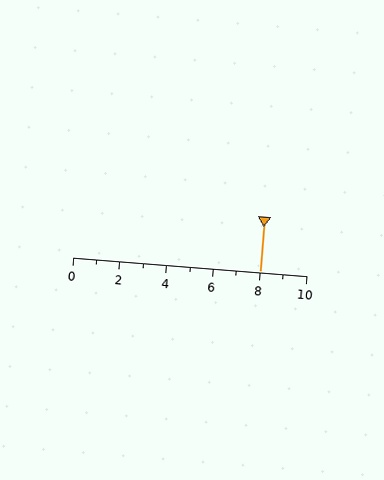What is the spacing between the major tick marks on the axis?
The major ticks are spaced 2 apart.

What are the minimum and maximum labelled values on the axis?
The axis runs from 0 to 10.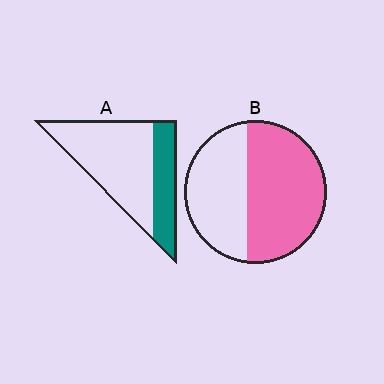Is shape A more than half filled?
No.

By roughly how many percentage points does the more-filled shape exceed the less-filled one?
By roughly 25 percentage points (B over A).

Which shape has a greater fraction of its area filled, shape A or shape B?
Shape B.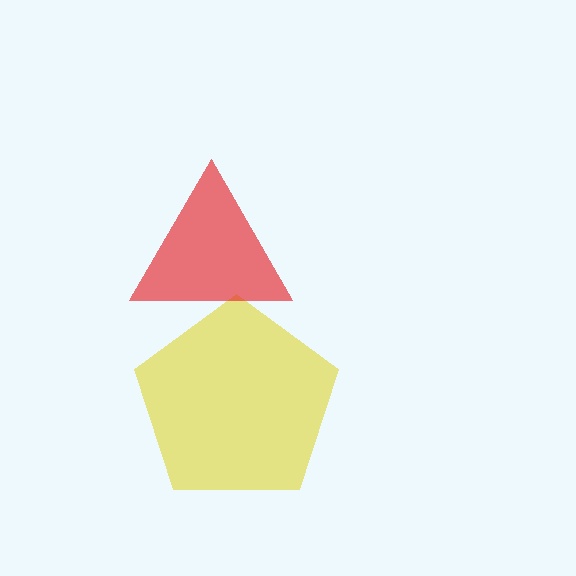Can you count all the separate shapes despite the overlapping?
Yes, there are 2 separate shapes.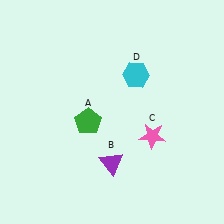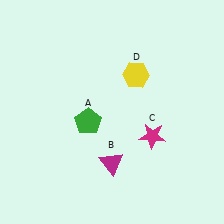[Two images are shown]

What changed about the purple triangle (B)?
In Image 1, B is purple. In Image 2, it changed to magenta.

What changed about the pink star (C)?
In Image 1, C is pink. In Image 2, it changed to magenta.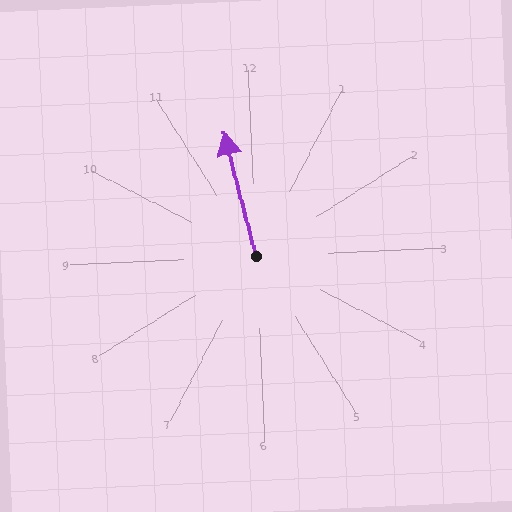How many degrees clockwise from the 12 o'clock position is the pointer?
Approximately 348 degrees.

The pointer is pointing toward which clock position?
Roughly 12 o'clock.